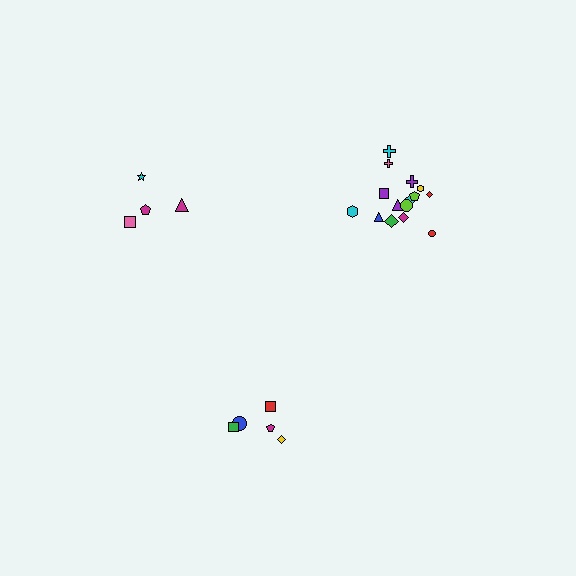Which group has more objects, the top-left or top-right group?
The top-right group.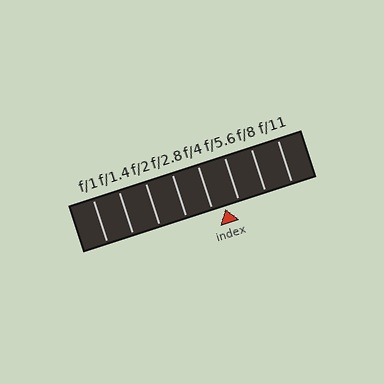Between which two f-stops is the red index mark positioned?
The index mark is between f/4 and f/5.6.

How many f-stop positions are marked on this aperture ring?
There are 8 f-stop positions marked.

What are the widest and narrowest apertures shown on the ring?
The widest aperture shown is f/1 and the narrowest is f/11.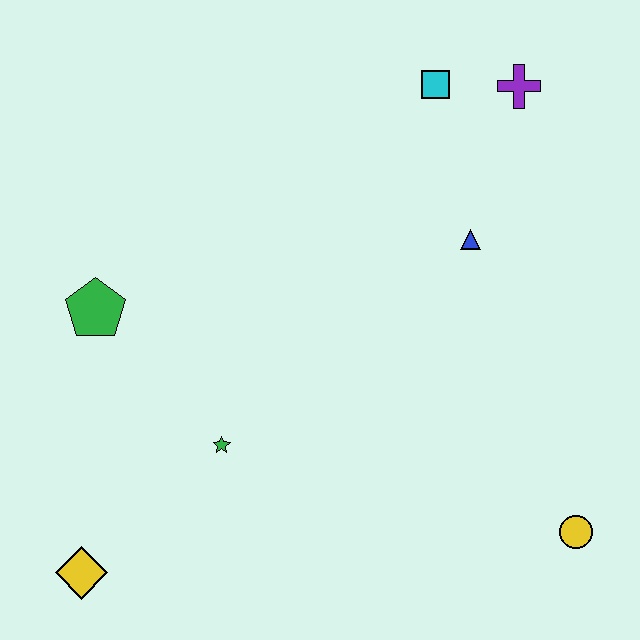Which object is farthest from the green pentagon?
The yellow circle is farthest from the green pentagon.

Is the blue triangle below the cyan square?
Yes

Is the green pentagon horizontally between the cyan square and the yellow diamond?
Yes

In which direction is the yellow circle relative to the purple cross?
The yellow circle is below the purple cross.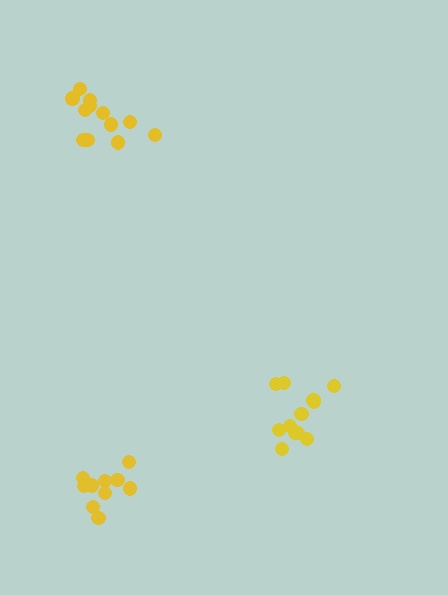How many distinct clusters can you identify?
There are 3 distinct clusters.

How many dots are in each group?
Group 1: 13 dots, Group 2: 12 dots, Group 3: 11 dots (36 total).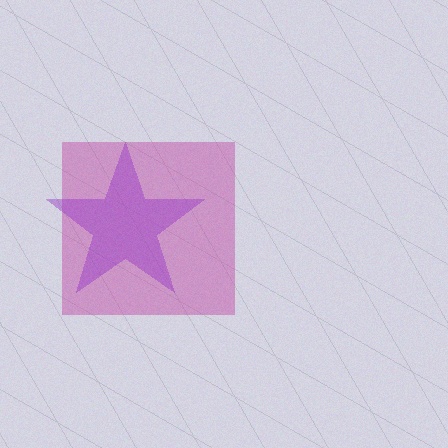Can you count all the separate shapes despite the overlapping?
Yes, there are 2 separate shapes.